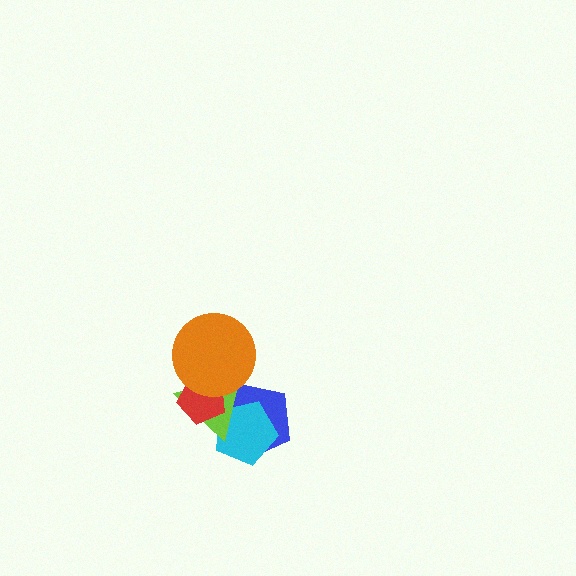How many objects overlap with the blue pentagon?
3 objects overlap with the blue pentagon.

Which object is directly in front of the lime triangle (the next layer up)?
The red pentagon is directly in front of the lime triangle.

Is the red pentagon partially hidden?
Yes, it is partially covered by another shape.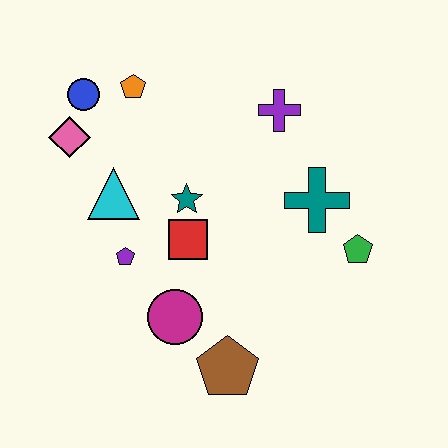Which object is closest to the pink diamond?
The blue circle is closest to the pink diamond.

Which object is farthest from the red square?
The blue circle is farthest from the red square.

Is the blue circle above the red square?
Yes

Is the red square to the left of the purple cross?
Yes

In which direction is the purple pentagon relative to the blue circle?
The purple pentagon is below the blue circle.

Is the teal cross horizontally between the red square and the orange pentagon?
No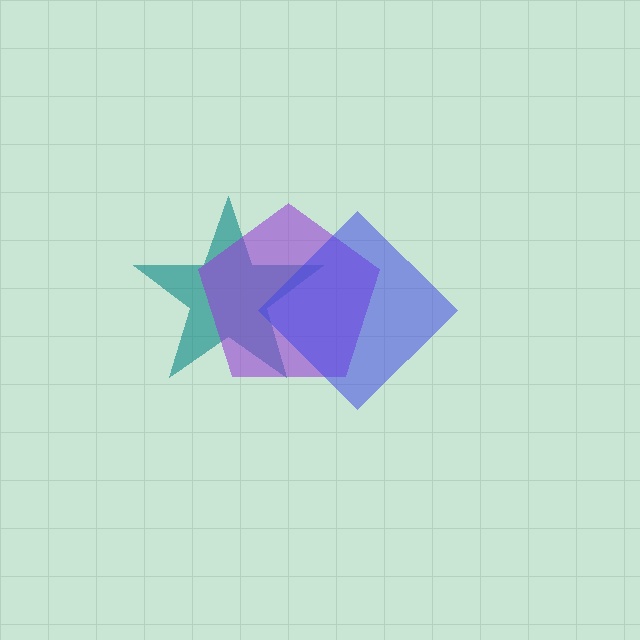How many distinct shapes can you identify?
There are 3 distinct shapes: a teal star, a purple pentagon, a blue diamond.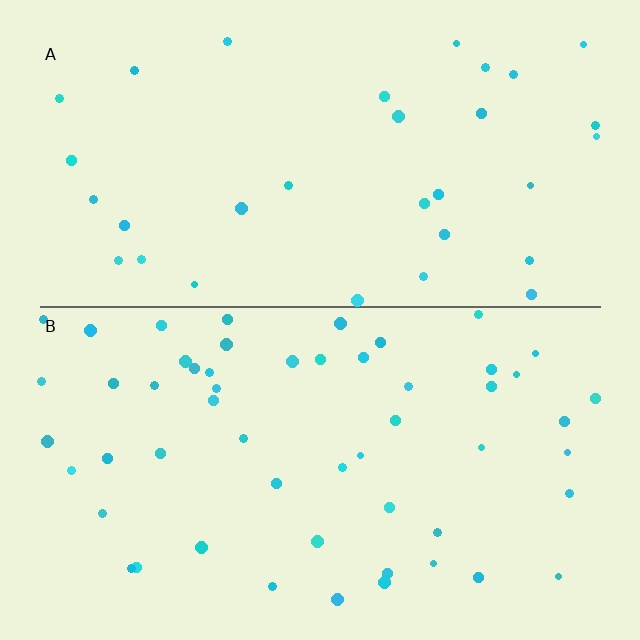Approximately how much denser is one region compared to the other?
Approximately 1.7× — region B over region A.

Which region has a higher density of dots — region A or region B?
B (the bottom).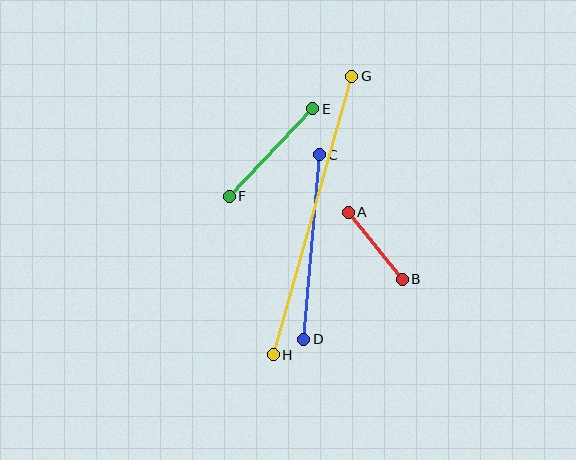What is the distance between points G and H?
The distance is approximately 289 pixels.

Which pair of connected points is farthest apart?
Points G and H are farthest apart.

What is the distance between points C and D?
The distance is approximately 185 pixels.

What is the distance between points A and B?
The distance is approximately 86 pixels.